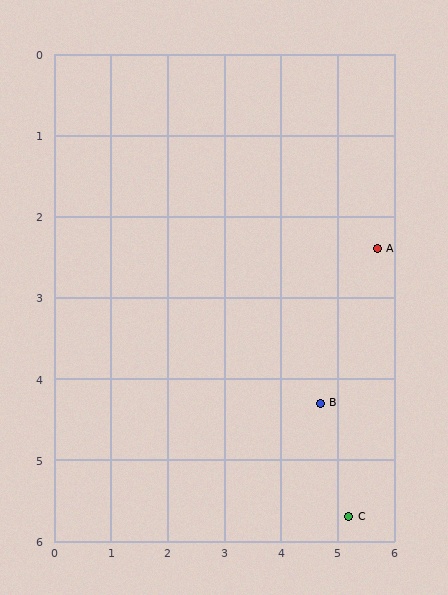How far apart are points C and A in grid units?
Points C and A are about 3.3 grid units apart.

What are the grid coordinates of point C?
Point C is at approximately (5.2, 5.7).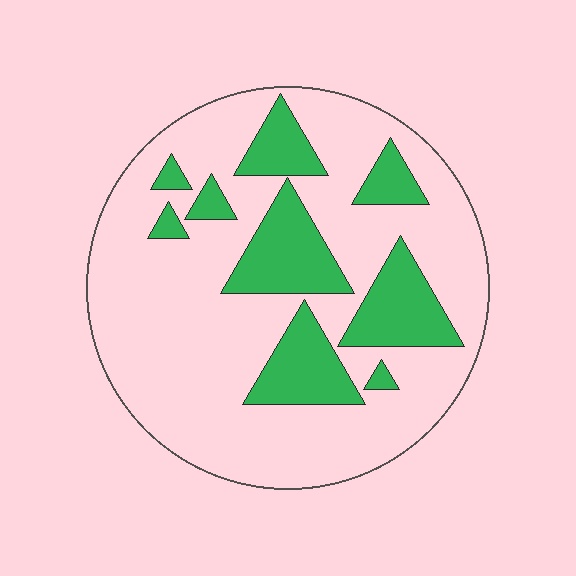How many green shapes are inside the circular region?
9.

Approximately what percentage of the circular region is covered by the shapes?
Approximately 25%.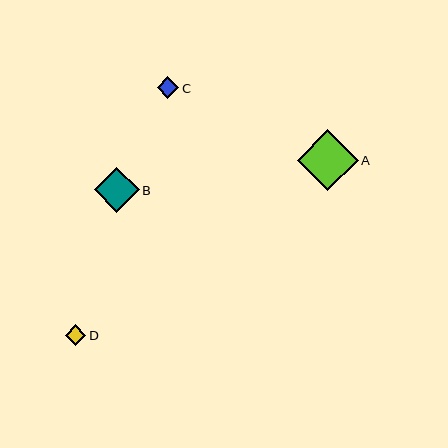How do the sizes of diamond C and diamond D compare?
Diamond C and diamond D are approximately the same size.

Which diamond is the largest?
Diamond A is the largest with a size of approximately 61 pixels.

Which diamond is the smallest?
Diamond D is the smallest with a size of approximately 21 pixels.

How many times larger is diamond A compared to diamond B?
Diamond A is approximately 1.4 times the size of diamond B.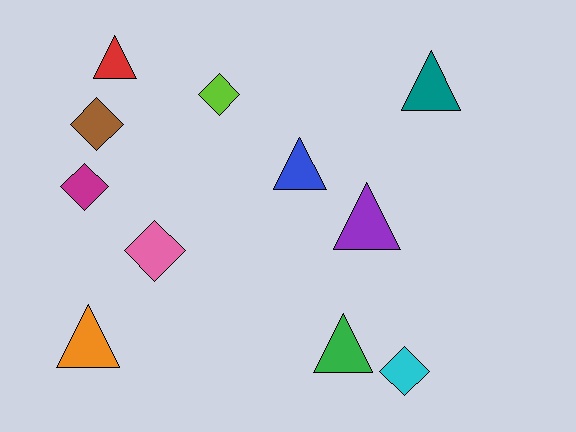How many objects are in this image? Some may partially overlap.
There are 11 objects.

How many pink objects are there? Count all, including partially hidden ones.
There is 1 pink object.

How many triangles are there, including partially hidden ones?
There are 6 triangles.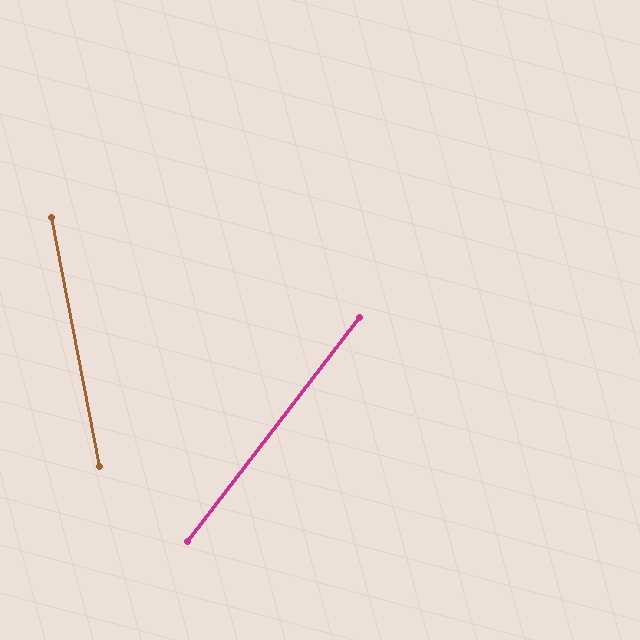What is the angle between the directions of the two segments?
Approximately 49 degrees.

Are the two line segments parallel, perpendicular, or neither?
Neither parallel nor perpendicular — they differ by about 49°.